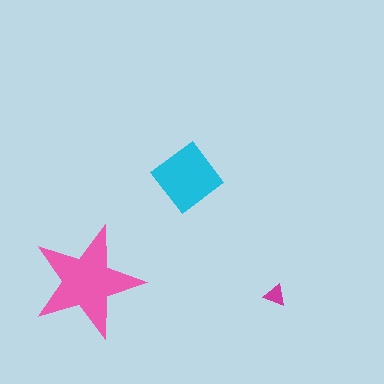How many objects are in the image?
There are 3 objects in the image.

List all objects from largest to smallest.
The pink star, the cyan diamond, the magenta triangle.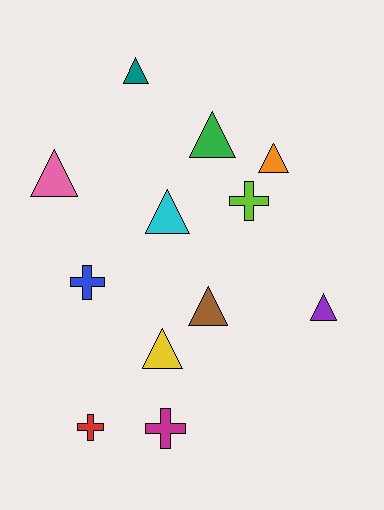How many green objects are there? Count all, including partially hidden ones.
There is 1 green object.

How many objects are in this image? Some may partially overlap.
There are 12 objects.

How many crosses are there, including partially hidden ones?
There are 4 crosses.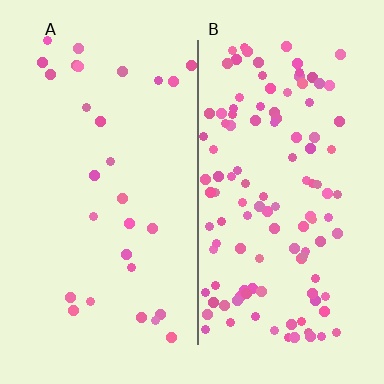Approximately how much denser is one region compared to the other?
Approximately 4.1× — region B over region A.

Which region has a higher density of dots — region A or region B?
B (the right).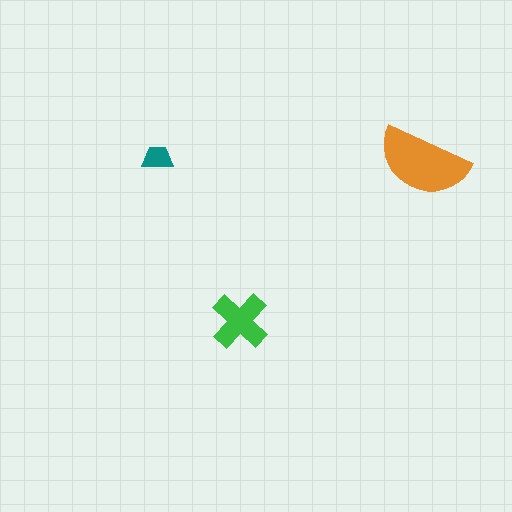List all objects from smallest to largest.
The teal trapezoid, the green cross, the orange semicircle.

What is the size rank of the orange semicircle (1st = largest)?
1st.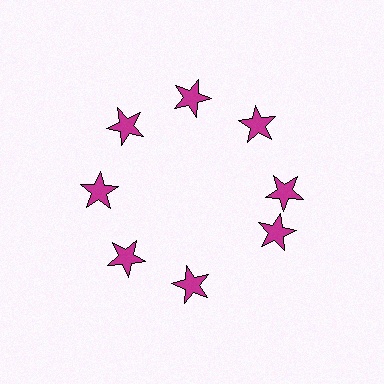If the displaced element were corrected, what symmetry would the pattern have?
It would have 8-fold rotational symmetry — the pattern would map onto itself every 45 degrees.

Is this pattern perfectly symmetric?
No. The 8 magenta stars are arranged in a ring, but one element near the 4 o'clock position is rotated out of alignment along the ring, breaking the 8-fold rotational symmetry.